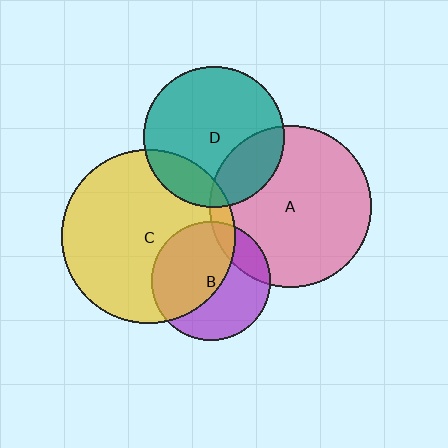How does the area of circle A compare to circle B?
Approximately 1.9 times.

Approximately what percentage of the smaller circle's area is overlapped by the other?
Approximately 15%.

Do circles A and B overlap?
Yes.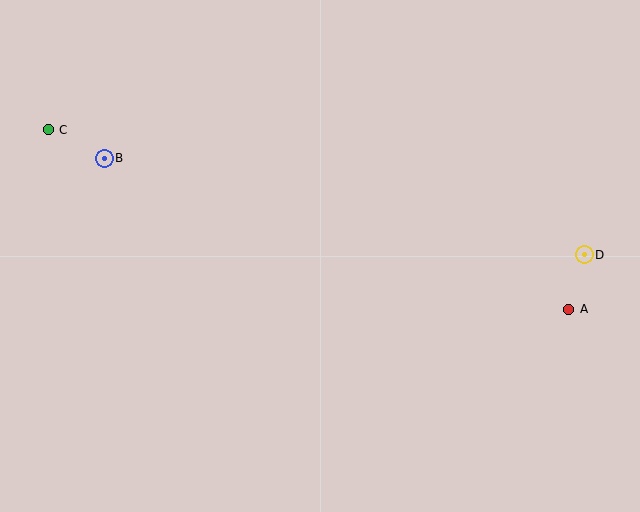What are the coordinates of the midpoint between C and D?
The midpoint between C and D is at (316, 192).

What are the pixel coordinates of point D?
Point D is at (584, 255).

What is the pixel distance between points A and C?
The distance between A and C is 550 pixels.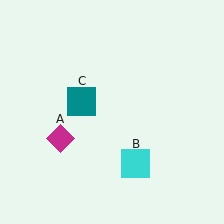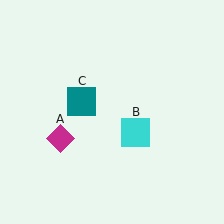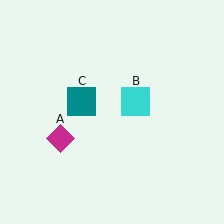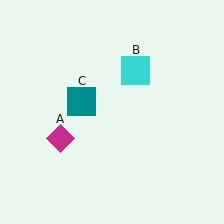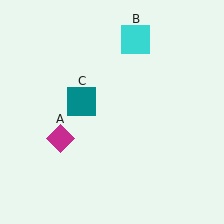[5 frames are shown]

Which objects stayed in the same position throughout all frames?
Magenta diamond (object A) and teal square (object C) remained stationary.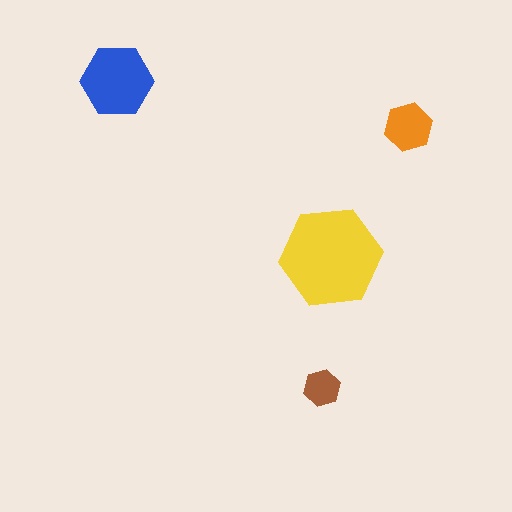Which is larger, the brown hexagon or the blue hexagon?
The blue one.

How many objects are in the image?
There are 4 objects in the image.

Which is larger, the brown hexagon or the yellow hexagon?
The yellow one.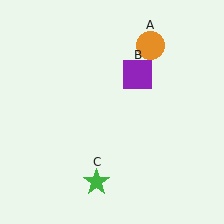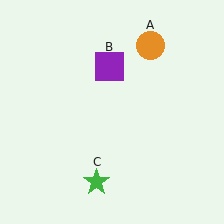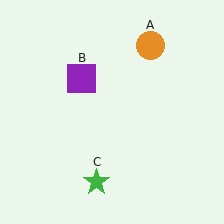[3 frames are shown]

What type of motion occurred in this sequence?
The purple square (object B) rotated counterclockwise around the center of the scene.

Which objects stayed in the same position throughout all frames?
Orange circle (object A) and green star (object C) remained stationary.